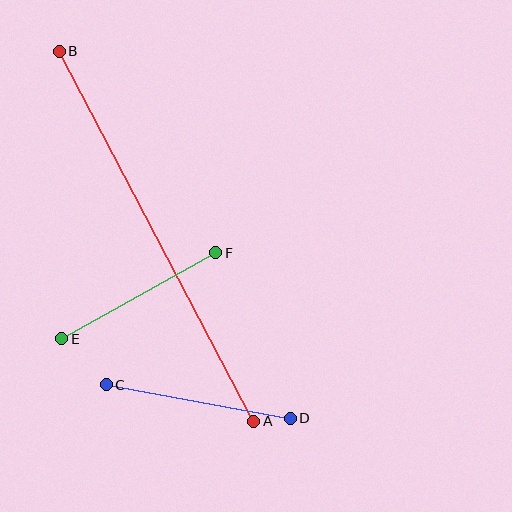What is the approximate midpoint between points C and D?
The midpoint is at approximately (198, 402) pixels.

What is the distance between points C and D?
The distance is approximately 187 pixels.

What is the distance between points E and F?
The distance is approximately 177 pixels.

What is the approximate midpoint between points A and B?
The midpoint is at approximately (157, 236) pixels.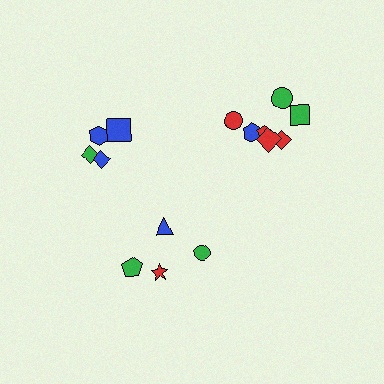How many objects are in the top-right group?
There are 7 objects.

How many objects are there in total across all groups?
There are 15 objects.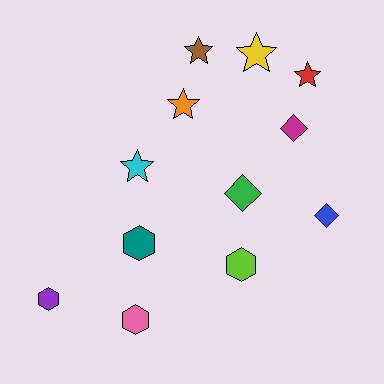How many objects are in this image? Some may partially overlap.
There are 12 objects.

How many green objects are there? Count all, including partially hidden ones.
There is 1 green object.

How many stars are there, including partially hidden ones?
There are 5 stars.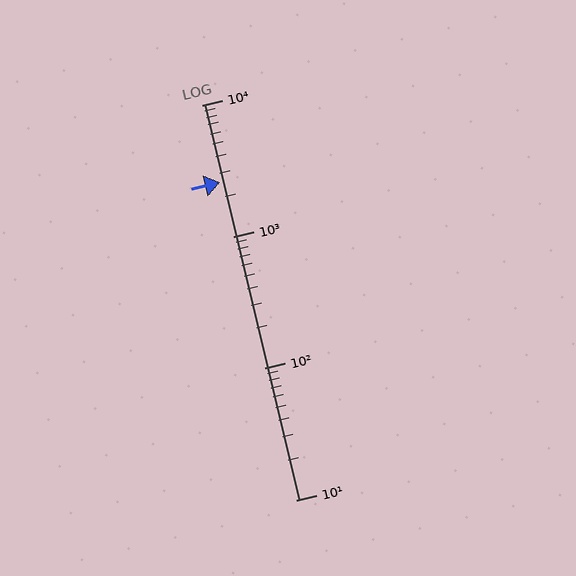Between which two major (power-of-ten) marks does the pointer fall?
The pointer is between 1000 and 10000.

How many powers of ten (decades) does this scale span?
The scale spans 3 decades, from 10 to 10000.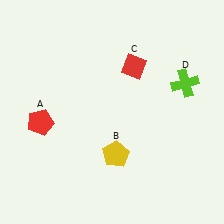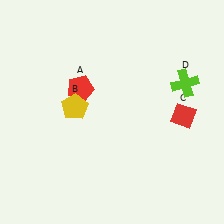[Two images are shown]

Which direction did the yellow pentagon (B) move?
The yellow pentagon (B) moved up.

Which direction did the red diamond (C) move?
The red diamond (C) moved right.